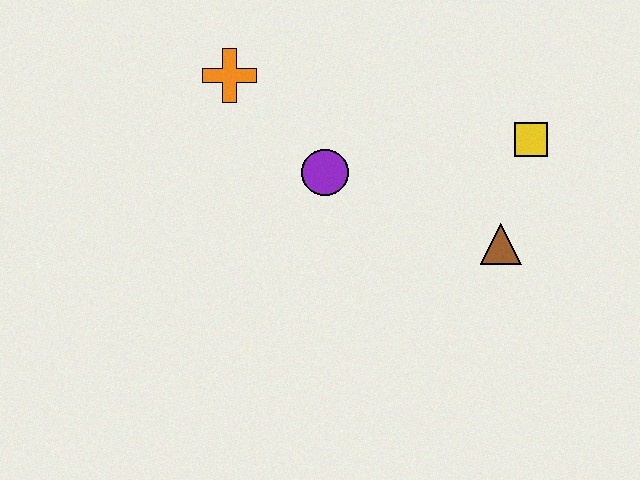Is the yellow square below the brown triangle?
No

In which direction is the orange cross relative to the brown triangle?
The orange cross is to the left of the brown triangle.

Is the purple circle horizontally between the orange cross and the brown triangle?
Yes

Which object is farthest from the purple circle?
The yellow square is farthest from the purple circle.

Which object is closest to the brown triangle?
The yellow square is closest to the brown triangle.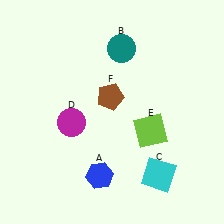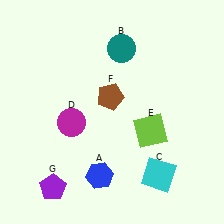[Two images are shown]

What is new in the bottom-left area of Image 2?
A purple pentagon (G) was added in the bottom-left area of Image 2.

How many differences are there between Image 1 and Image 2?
There is 1 difference between the two images.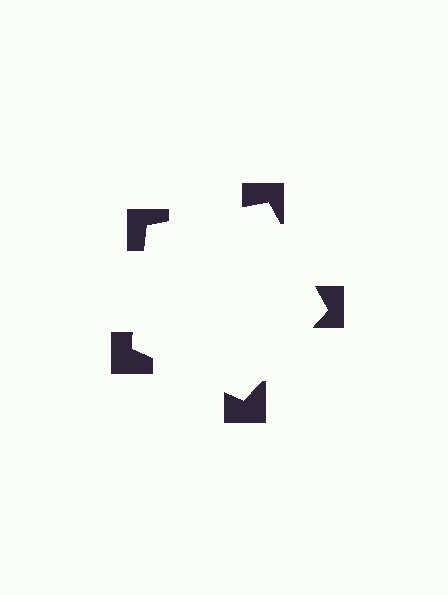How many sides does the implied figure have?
5 sides.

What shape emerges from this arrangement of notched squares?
An illusory pentagon — its edges are inferred from the aligned wedge cuts in the notched squares, not physically drawn.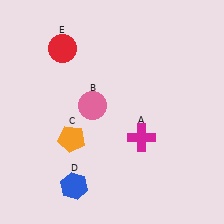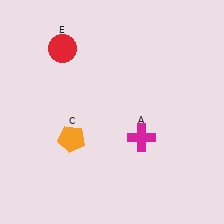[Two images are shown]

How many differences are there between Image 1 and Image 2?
There are 2 differences between the two images.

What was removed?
The blue hexagon (D), the pink circle (B) were removed in Image 2.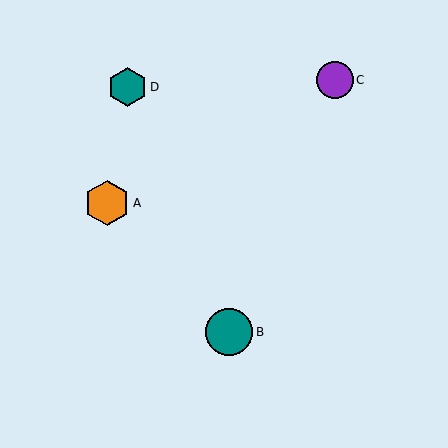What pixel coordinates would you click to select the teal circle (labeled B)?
Click at (229, 332) to select the teal circle B.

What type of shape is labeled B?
Shape B is a teal circle.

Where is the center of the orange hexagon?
The center of the orange hexagon is at (107, 203).